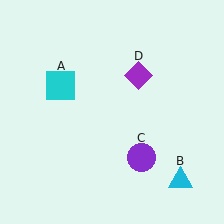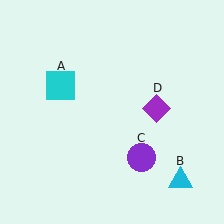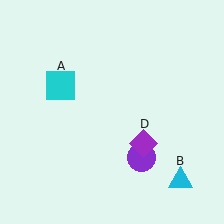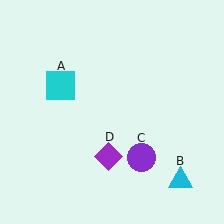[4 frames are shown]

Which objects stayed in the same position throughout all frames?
Cyan square (object A) and cyan triangle (object B) and purple circle (object C) remained stationary.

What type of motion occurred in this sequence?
The purple diamond (object D) rotated clockwise around the center of the scene.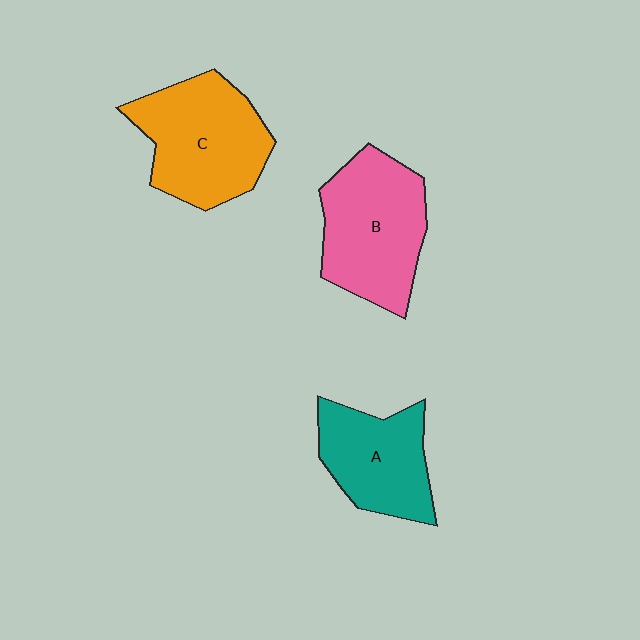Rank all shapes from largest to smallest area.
From largest to smallest: B (pink), C (orange), A (teal).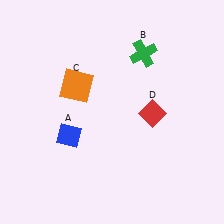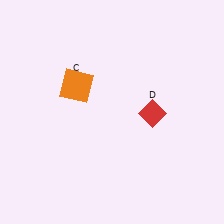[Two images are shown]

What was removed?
The green cross (B), the blue diamond (A) were removed in Image 2.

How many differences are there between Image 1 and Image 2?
There are 2 differences between the two images.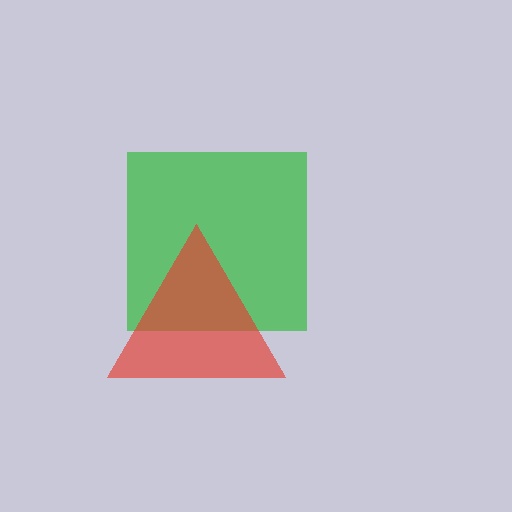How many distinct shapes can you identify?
There are 2 distinct shapes: a green square, a red triangle.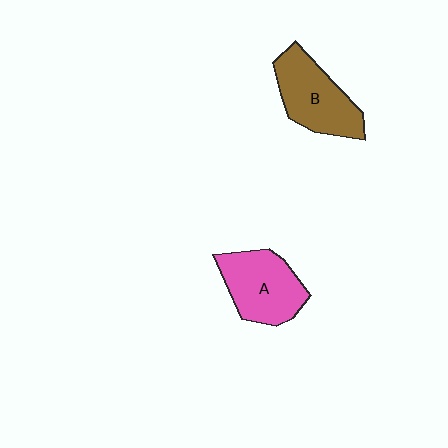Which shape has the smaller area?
Shape A (pink).